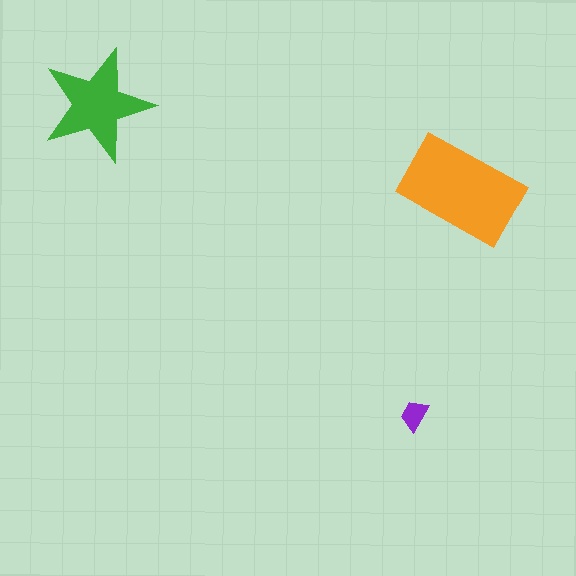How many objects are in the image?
There are 3 objects in the image.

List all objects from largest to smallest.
The orange rectangle, the green star, the purple trapezoid.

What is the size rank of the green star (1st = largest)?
2nd.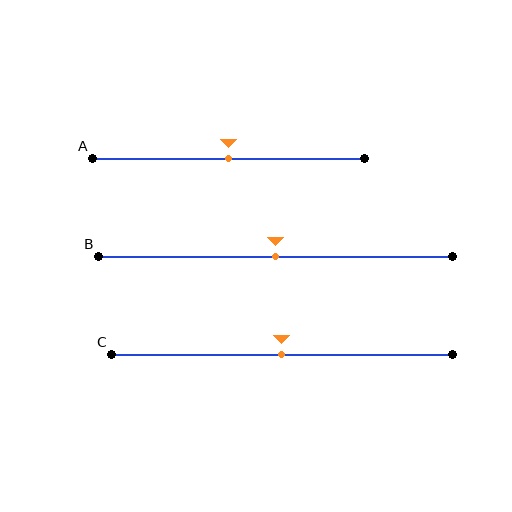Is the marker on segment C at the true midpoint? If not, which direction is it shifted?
Yes, the marker on segment C is at the true midpoint.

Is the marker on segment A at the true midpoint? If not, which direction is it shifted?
Yes, the marker on segment A is at the true midpoint.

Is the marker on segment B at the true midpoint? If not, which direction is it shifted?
Yes, the marker on segment B is at the true midpoint.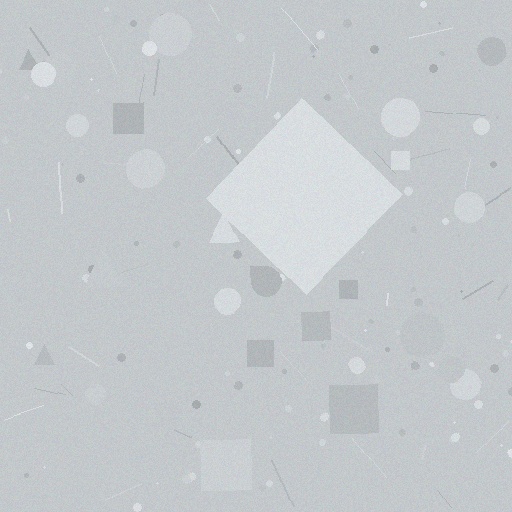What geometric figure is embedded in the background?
A diamond is embedded in the background.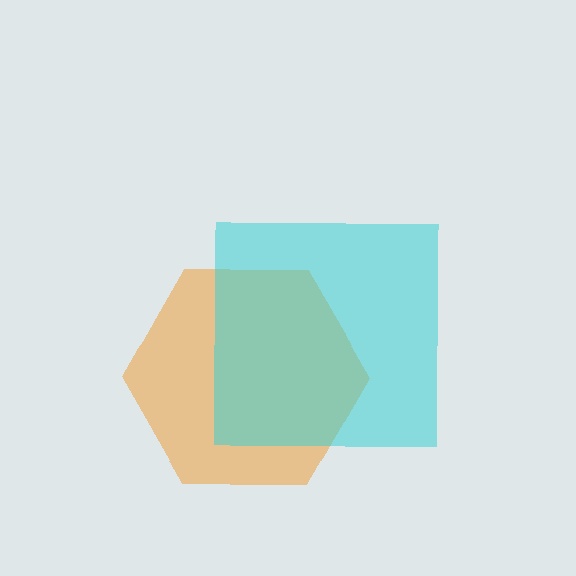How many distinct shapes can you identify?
There are 2 distinct shapes: an orange hexagon, a cyan square.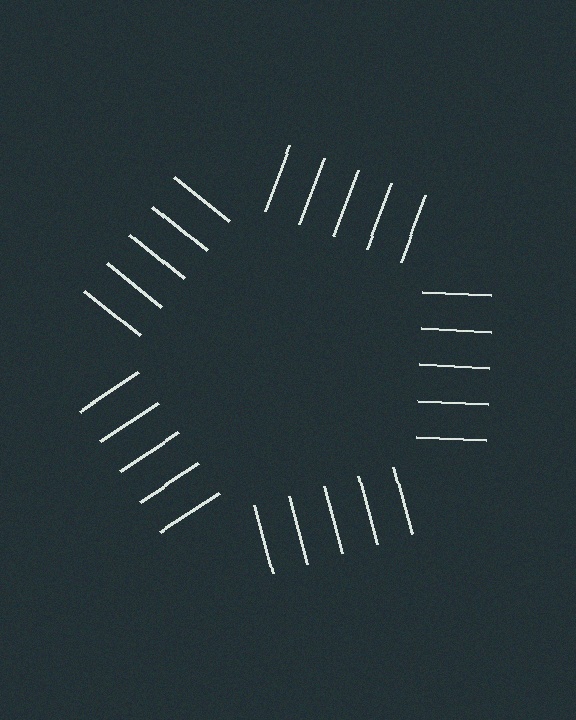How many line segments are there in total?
25 — 5 along each of the 5 edges.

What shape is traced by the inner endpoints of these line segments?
An illusory pentagon — the line segments terminate on its edges but no continuous stroke is drawn.